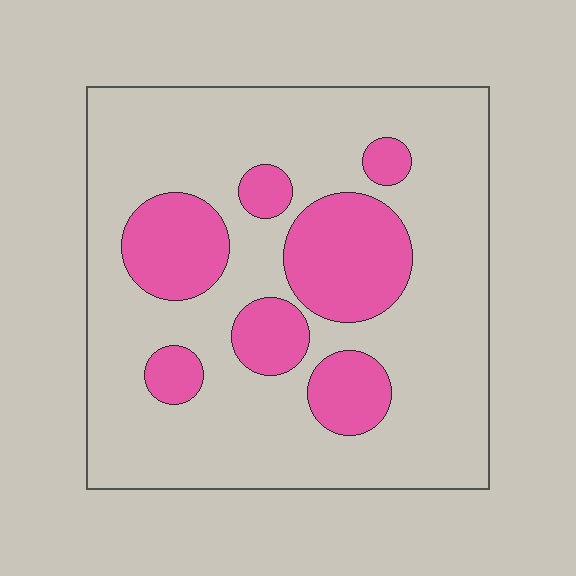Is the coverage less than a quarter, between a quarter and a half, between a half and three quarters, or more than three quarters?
Less than a quarter.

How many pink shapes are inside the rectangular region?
7.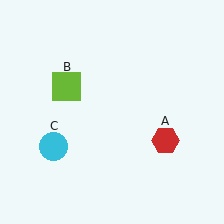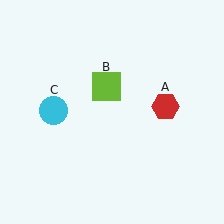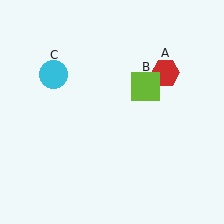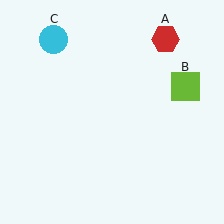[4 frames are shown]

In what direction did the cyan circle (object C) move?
The cyan circle (object C) moved up.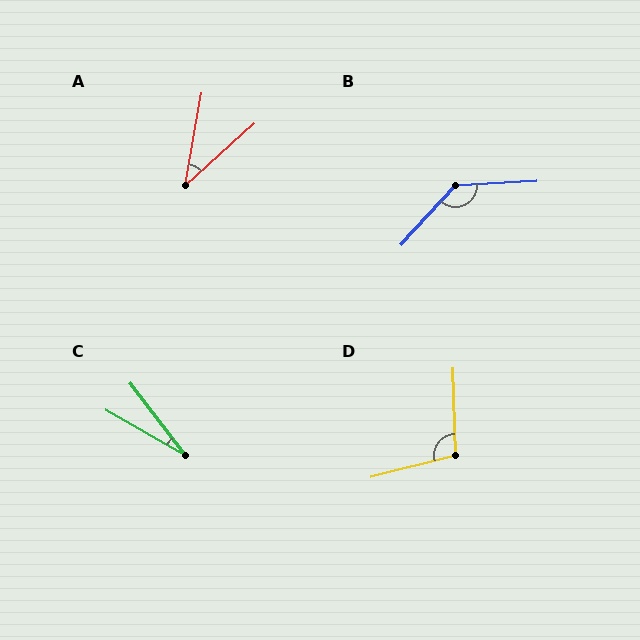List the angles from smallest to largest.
C (23°), A (38°), D (102°), B (136°).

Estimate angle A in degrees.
Approximately 38 degrees.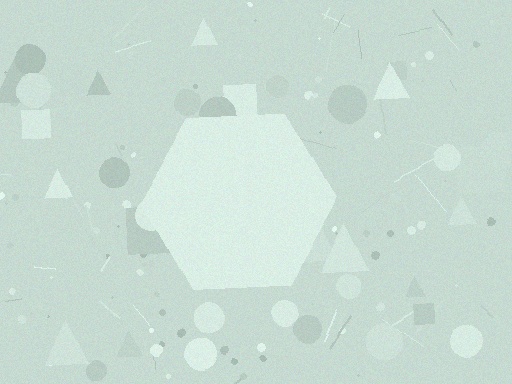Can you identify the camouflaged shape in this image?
The camouflaged shape is a hexagon.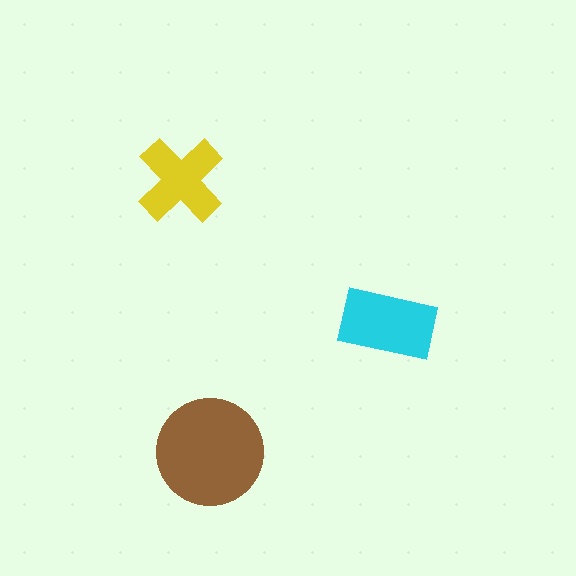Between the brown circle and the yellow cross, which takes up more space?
The brown circle.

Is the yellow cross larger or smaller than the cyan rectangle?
Smaller.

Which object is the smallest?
The yellow cross.